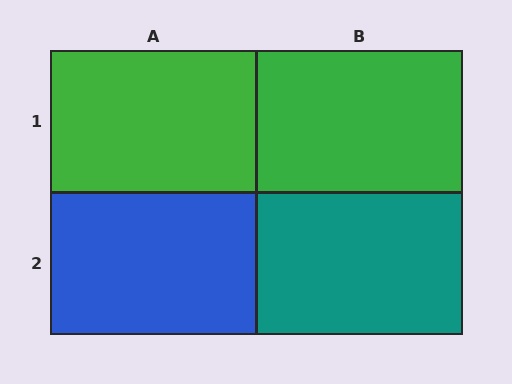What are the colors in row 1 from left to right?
Green, green.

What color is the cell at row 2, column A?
Blue.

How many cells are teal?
1 cell is teal.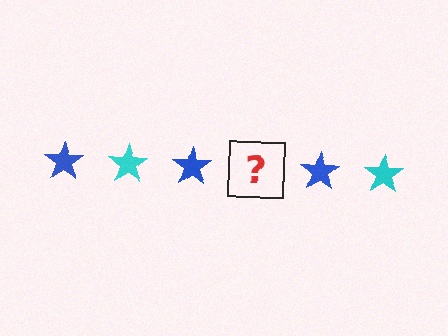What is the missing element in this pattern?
The missing element is a cyan star.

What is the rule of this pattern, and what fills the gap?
The rule is that the pattern cycles through blue, cyan stars. The gap should be filled with a cyan star.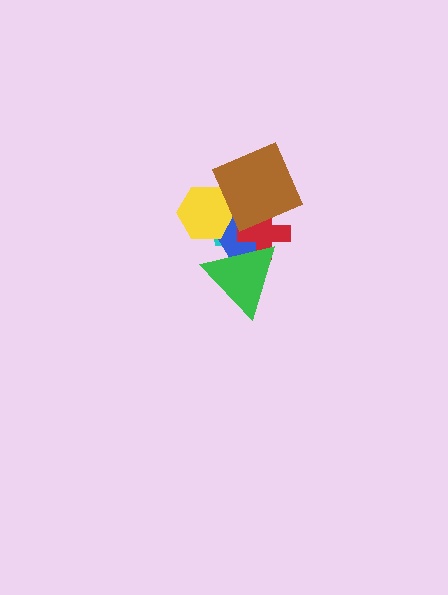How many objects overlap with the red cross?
4 objects overlap with the red cross.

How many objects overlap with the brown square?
3 objects overlap with the brown square.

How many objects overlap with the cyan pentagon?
5 objects overlap with the cyan pentagon.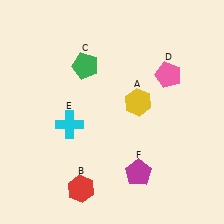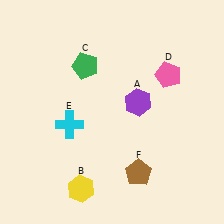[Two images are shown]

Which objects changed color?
A changed from yellow to purple. B changed from red to yellow. F changed from magenta to brown.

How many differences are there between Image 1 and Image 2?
There are 3 differences between the two images.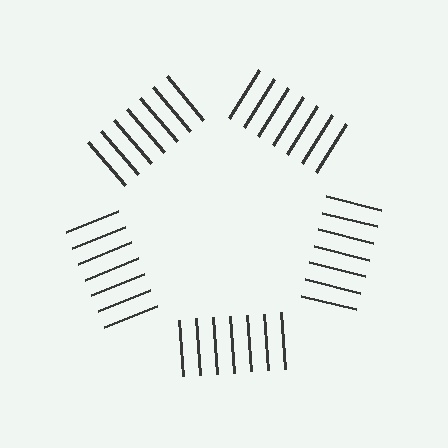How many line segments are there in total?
35 — 7 along each of the 5 edges.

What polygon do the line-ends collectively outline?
An illusory pentagon — the line segments terminate on its edges but no continuous stroke is drawn.